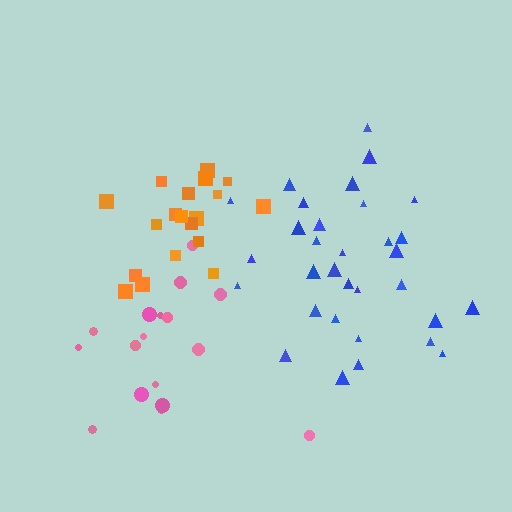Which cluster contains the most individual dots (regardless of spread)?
Blue (32).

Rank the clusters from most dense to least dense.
orange, blue, pink.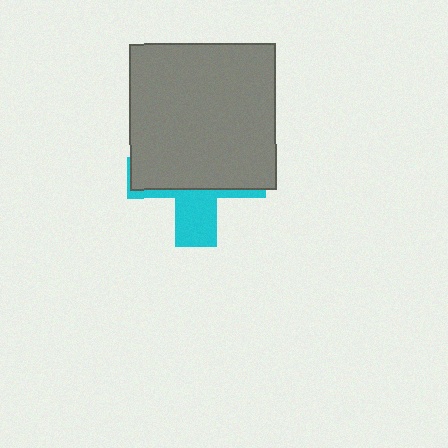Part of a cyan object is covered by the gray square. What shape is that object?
It is a cross.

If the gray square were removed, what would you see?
You would see the complete cyan cross.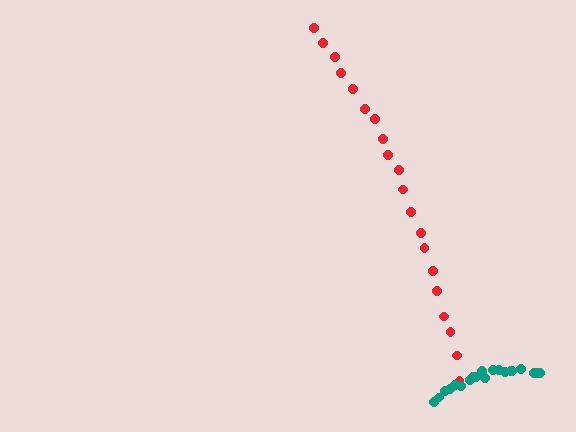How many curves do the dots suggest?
There are 2 distinct paths.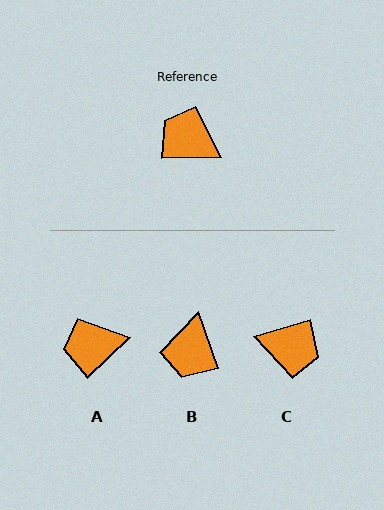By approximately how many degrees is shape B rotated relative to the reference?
Approximately 108 degrees counter-clockwise.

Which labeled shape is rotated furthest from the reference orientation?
C, about 165 degrees away.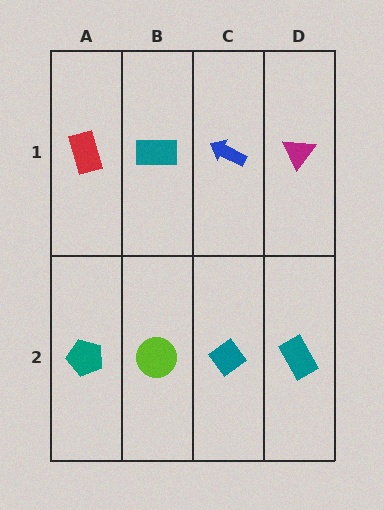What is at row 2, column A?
A teal pentagon.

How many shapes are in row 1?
4 shapes.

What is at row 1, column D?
A magenta triangle.